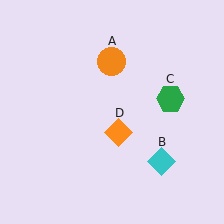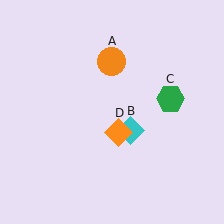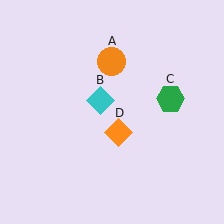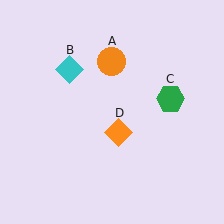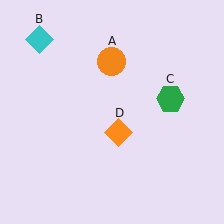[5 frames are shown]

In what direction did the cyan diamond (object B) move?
The cyan diamond (object B) moved up and to the left.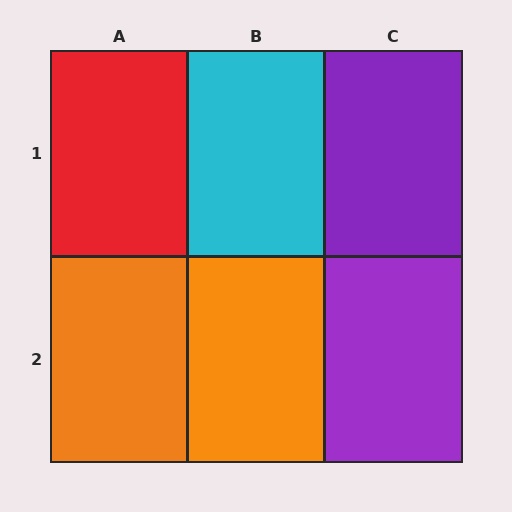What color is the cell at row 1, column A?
Red.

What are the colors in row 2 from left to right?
Orange, orange, purple.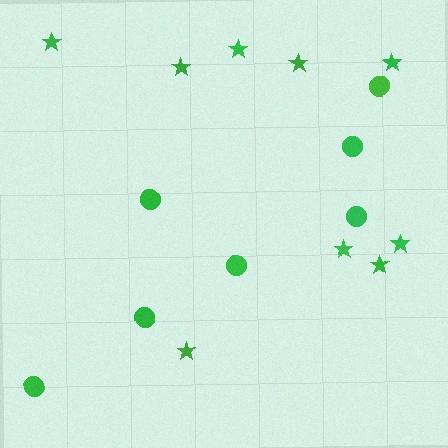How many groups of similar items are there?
There are 2 groups: one group of stars (9) and one group of circles (7).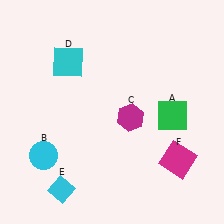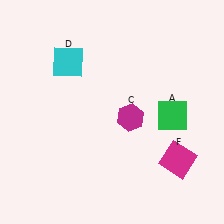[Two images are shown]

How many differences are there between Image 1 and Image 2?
There are 2 differences between the two images.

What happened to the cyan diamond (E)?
The cyan diamond (E) was removed in Image 2. It was in the bottom-left area of Image 1.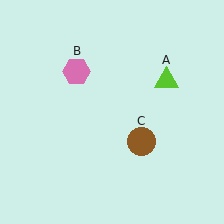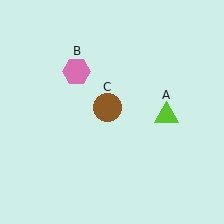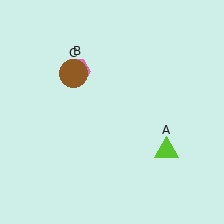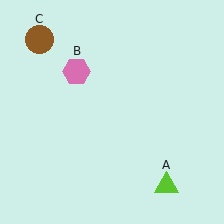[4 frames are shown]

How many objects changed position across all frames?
2 objects changed position: lime triangle (object A), brown circle (object C).